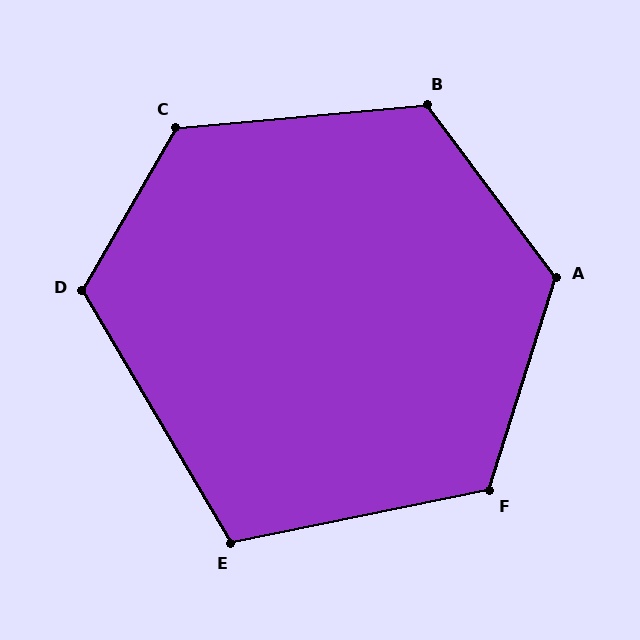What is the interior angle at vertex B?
Approximately 122 degrees (obtuse).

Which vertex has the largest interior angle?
A, at approximately 126 degrees.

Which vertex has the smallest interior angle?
E, at approximately 109 degrees.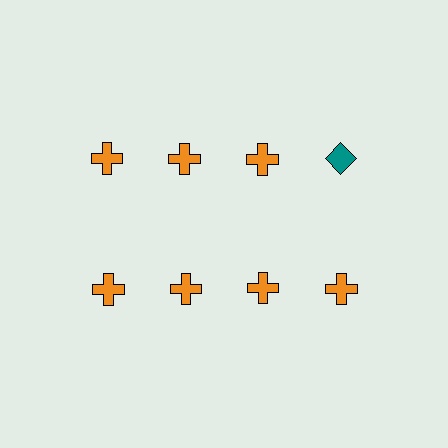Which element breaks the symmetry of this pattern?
The teal diamond in the top row, second from right column breaks the symmetry. All other shapes are orange crosses.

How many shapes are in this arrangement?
There are 8 shapes arranged in a grid pattern.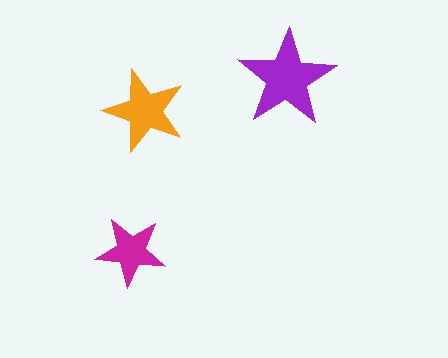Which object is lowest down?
The magenta star is bottommost.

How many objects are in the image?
There are 3 objects in the image.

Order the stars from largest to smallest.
the purple one, the orange one, the magenta one.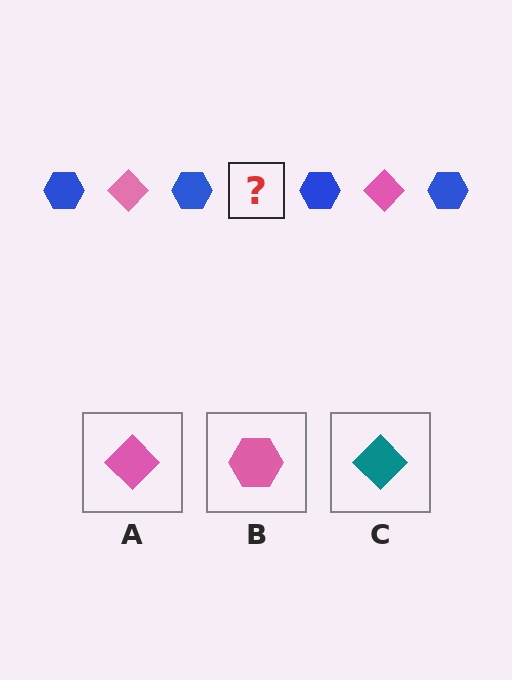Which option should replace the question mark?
Option A.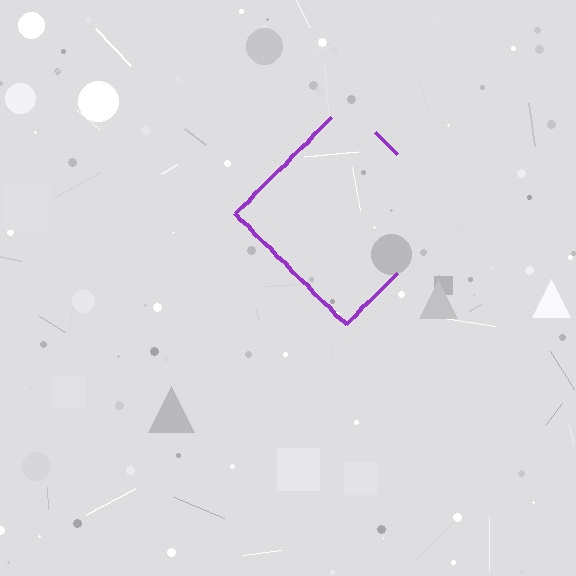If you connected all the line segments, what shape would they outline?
They would outline a diamond.